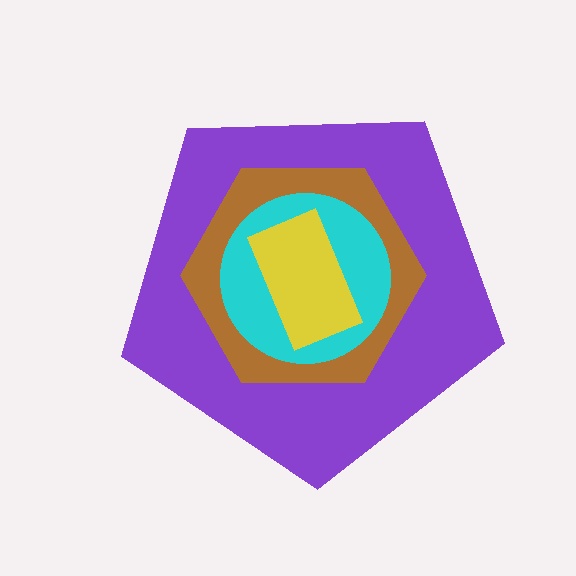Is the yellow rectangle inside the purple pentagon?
Yes.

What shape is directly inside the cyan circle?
The yellow rectangle.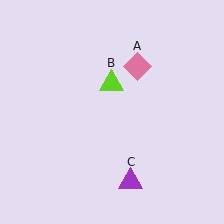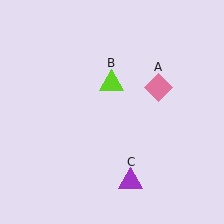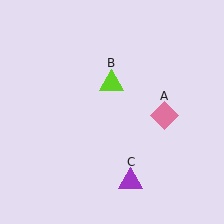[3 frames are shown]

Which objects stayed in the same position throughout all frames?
Lime triangle (object B) and purple triangle (object C) remained stationary.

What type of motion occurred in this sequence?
The pink diamond (object A) rotated clockwise around the center of the scene.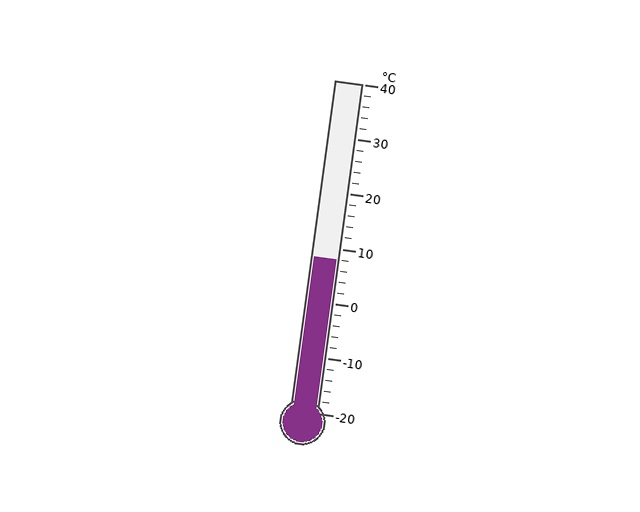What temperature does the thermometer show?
The thermometer shows approximately 8°C.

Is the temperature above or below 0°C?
The temperature is above 0°C.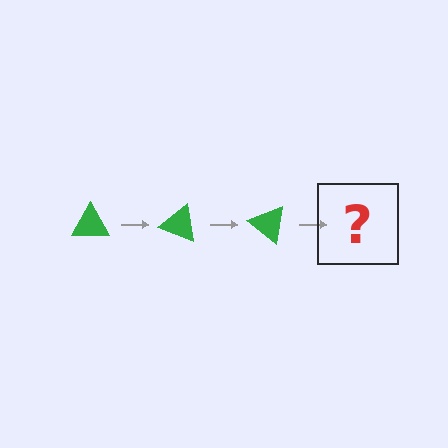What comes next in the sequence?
The next element should be a green triangle rotated 60 degrees.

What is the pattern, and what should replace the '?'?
The pattern is that the triangle rotates 20 degrees each step. The '?' should be a green triangle rotated 60 degrees.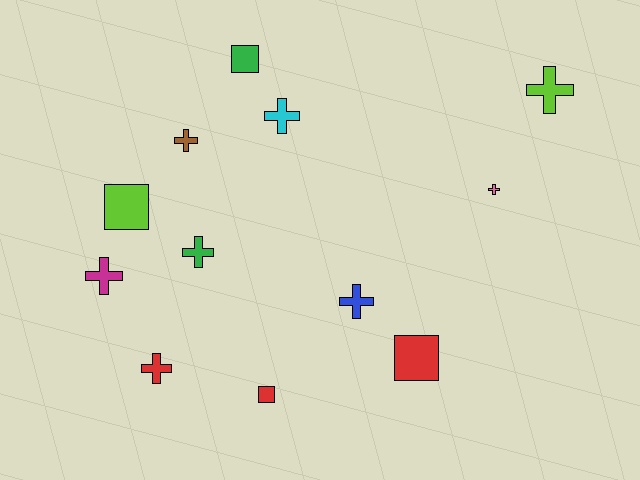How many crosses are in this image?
There are 8 crosses.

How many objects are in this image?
There are 12 objects.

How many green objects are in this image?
There are 2 green objects.